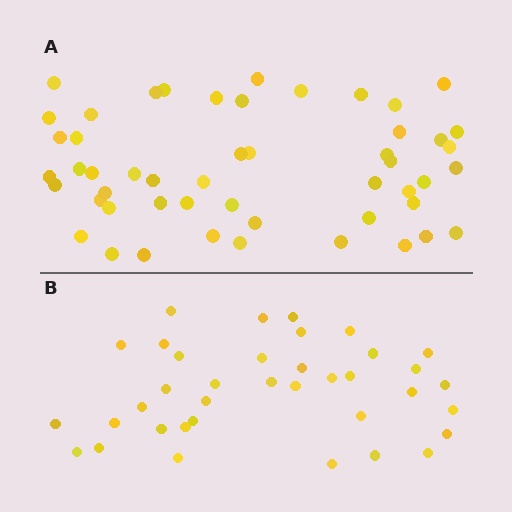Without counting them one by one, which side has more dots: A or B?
Region A (the top region) has more dots.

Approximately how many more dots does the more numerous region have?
Region A has approximately 15 more dots than region B.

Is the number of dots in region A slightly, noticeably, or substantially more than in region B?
Region A has noticeably more, but not dramatically so. The ratio is roughly 1.4 to 1.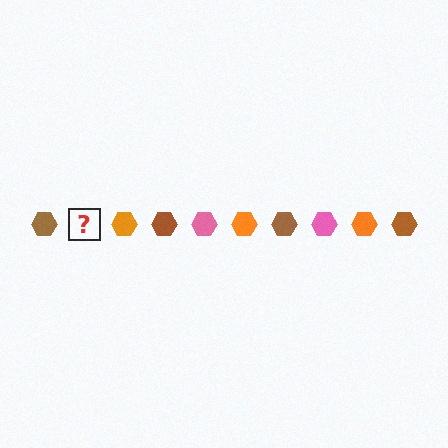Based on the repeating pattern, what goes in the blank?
The blank should be a pink hexagon.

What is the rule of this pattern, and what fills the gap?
The rule is that the pattern cycles through brown, pink, orange hexagons. The gap should be filled with a pink hexagon.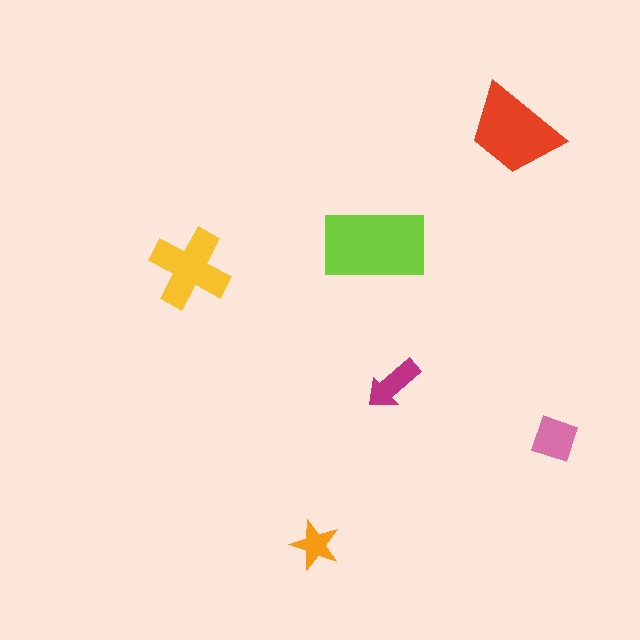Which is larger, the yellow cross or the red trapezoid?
The red trapezoid.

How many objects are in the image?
There are 6 objects in the image.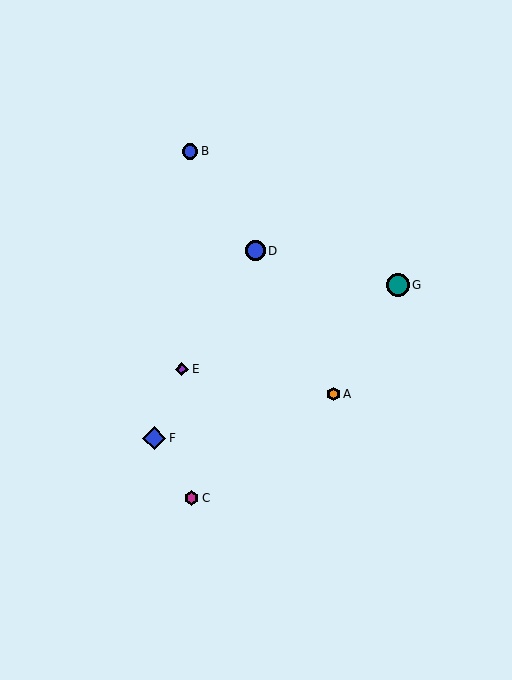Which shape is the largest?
The teal circle (labeled G) is the largest.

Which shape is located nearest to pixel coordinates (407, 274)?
The teal circle (labeled G) at (398, 285) is nearest to that location.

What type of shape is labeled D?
Shape D is a blue circle.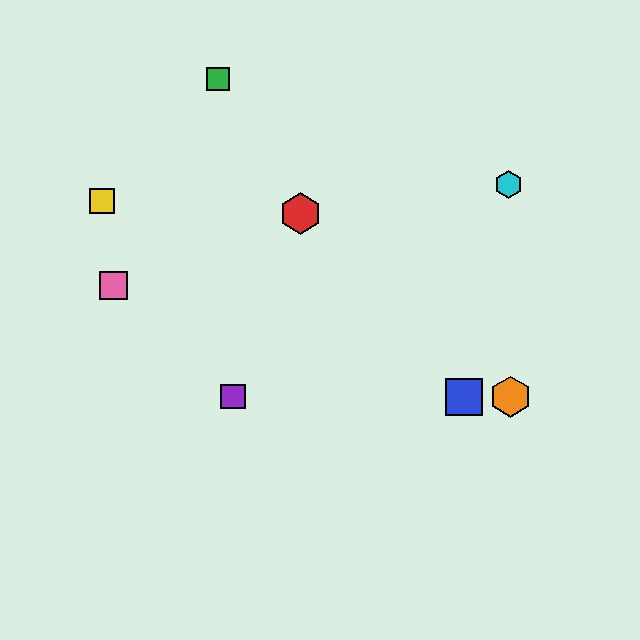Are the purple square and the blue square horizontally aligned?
Yes, both are at y≈397.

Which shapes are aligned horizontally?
The blue square, the purple square, the orange hexagon are aligned horizontally.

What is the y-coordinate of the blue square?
The blue square is at y≈397.